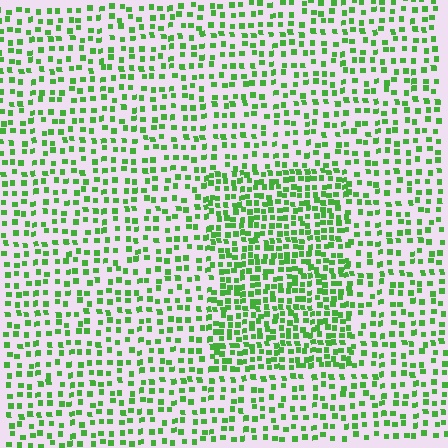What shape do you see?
I see a rectangle.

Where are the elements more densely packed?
The elements are more densely packed inside the rectangle boundary.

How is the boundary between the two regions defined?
The boundary is defined by a change in element density (approximately 1.8x ratio). All elements are the same color, size, and shape.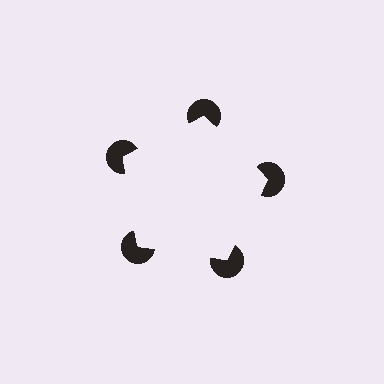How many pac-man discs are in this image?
There are 5 — one at each vertex of the illusory pentagon.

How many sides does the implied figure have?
5 sides.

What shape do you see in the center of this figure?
An illusory pentagon — its edges are inferred from the aligned wedge cuts in the pac-man discs, not physically drawn.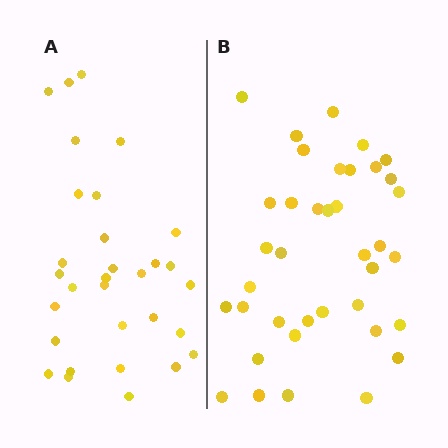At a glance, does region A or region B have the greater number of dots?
Region B (the right region) has more dots.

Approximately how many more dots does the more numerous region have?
Region B has roughly 8 or so more dots than region A.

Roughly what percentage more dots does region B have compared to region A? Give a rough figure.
About 25% more.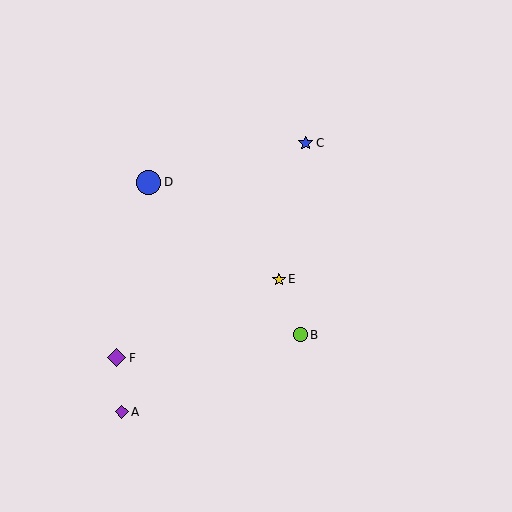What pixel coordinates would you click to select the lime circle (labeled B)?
Click at (301, 335) to select the lime circle B.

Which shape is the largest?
The blue circle (labeled D) is the largest.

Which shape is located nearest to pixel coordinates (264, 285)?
The yellow star (labeled E) at (279, 279) is nearest to that location.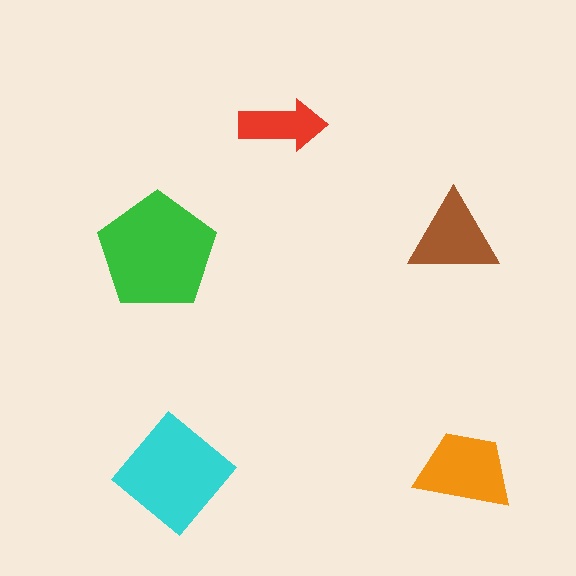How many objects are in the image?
There are 5 objects in the image.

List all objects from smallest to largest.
The red arrow, the brown triangle, the orange trapezoid, the cyan diamond, the green pentagon.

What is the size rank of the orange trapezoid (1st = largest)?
3rd.